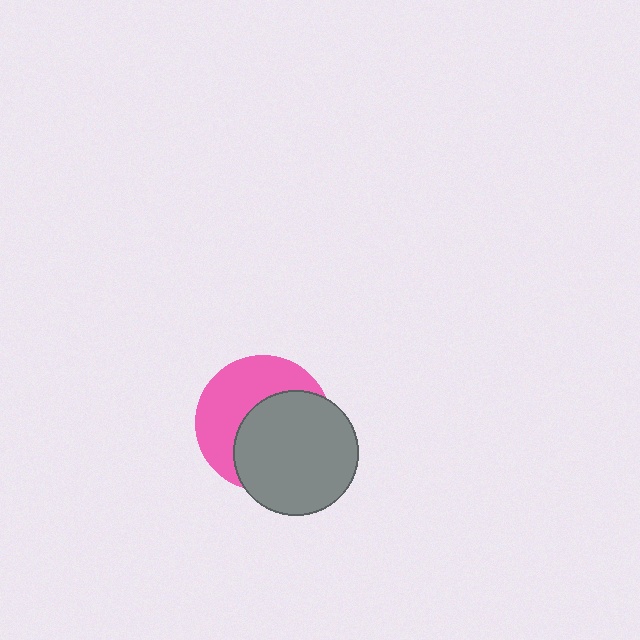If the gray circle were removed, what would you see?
You would see the complete pink circle.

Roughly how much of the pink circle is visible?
About half of it is visible (roughly 47%).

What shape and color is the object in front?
The object in front is a gray circle.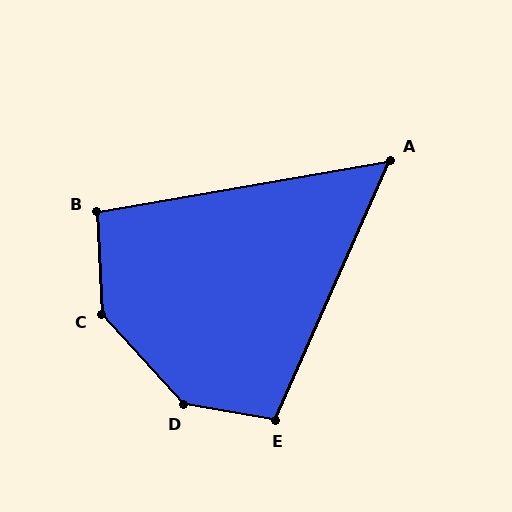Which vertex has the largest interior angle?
D, at approximately 142 degrees.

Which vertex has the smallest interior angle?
A, at approximately 56 degrees.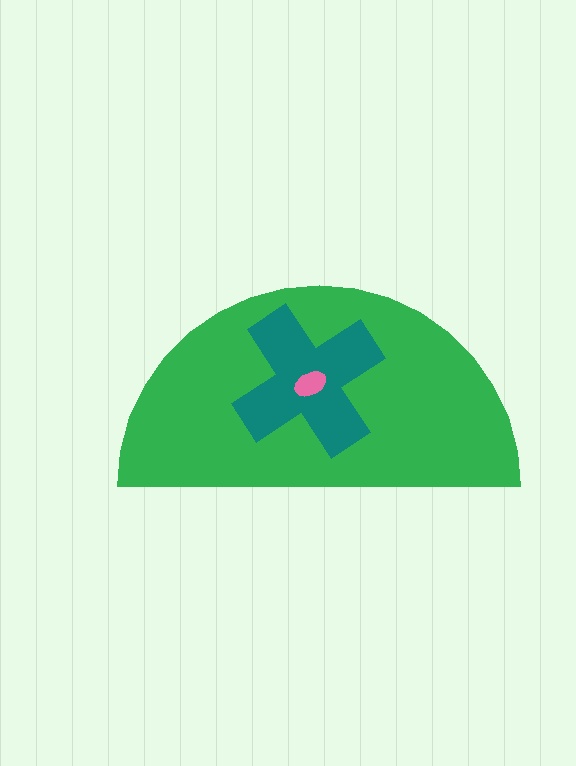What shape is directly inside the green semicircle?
The teal cross.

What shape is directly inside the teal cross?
The pink ellipse.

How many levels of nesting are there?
3.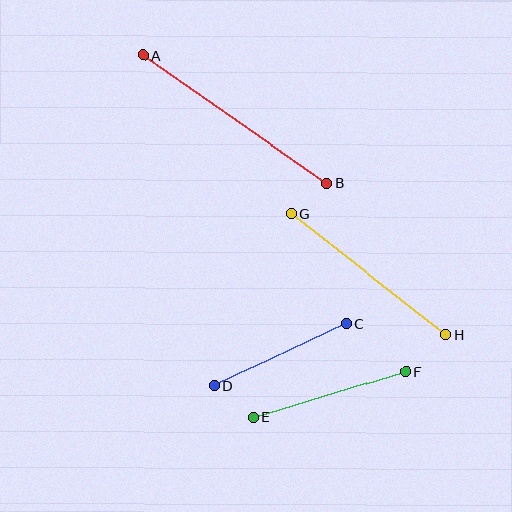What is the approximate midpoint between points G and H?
The midpoint is at approximately (368, 274) pixels.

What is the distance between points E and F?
The distance is approximately 159 pixels.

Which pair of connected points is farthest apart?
Points A and B are farthest apart.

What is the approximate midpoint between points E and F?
The midpoint is at approximately (330, 394) pixels.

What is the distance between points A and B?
The distance is approximately 224 pixels.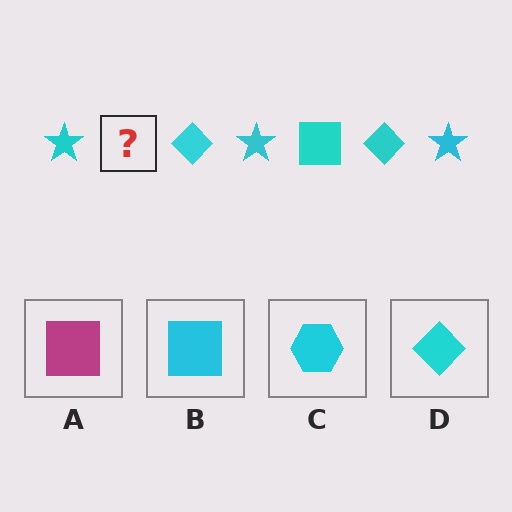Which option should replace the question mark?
Option B.